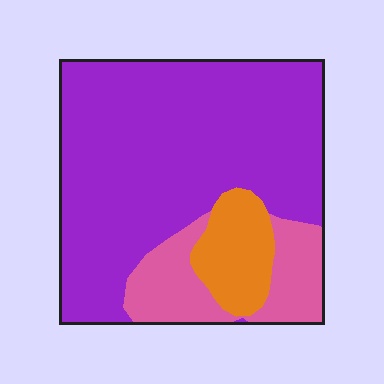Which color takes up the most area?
Purple, at roughly 70%.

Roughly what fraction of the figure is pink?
Pink covers 18% of the figure.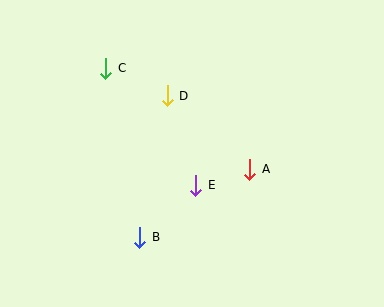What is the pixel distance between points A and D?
The distance between A and D is 110 pixels.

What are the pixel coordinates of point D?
Point D is at (167, 96).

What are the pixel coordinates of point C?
Point C is at (106, 68).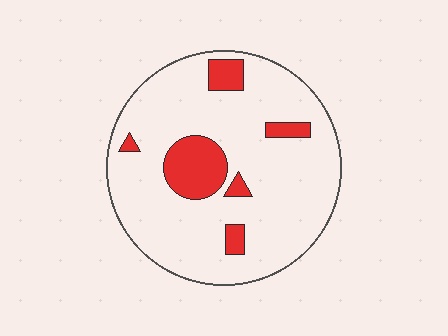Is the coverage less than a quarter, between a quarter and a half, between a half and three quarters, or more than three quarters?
Less than a quarter.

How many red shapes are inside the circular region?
6.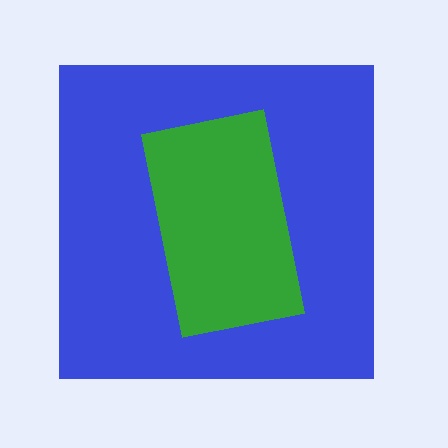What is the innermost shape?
The green rectangle.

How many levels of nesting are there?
2.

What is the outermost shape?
The blue square.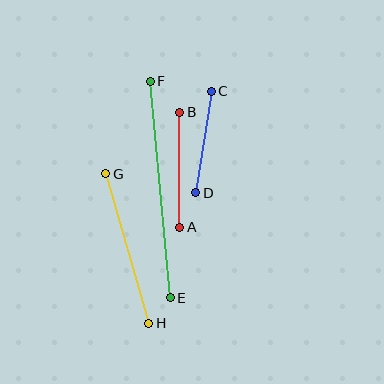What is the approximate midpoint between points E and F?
The midpoint is at approximately (160, 189) pixels.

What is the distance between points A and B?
The distance is approximately 115 pixels.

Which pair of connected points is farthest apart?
Points E and F are farthest apart.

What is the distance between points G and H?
The distance is approximately 156 pixels.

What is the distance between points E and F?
The distance is approximately 217 pixels.